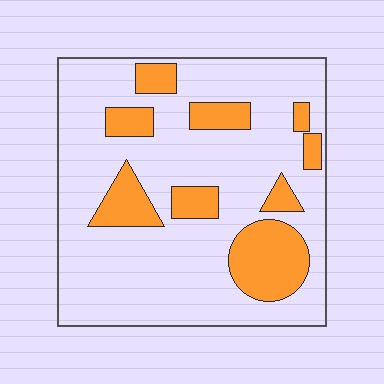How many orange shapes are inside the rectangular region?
9.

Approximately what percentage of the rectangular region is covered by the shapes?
Approximately 20%.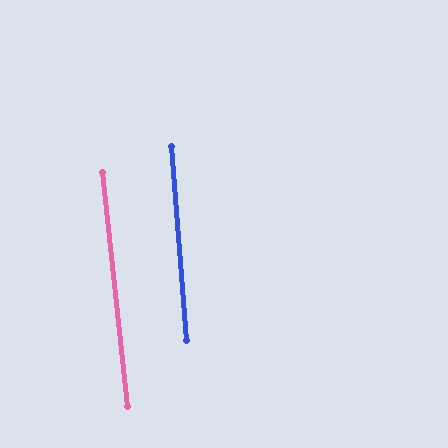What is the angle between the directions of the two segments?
Approximately 2 degrees.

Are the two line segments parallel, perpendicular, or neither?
Parallel — their directions differ by only 1.6°.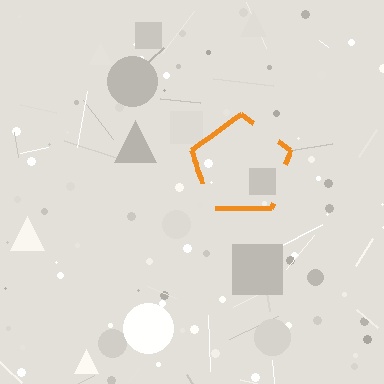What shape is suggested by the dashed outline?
The dashed outline suggests a pentagon.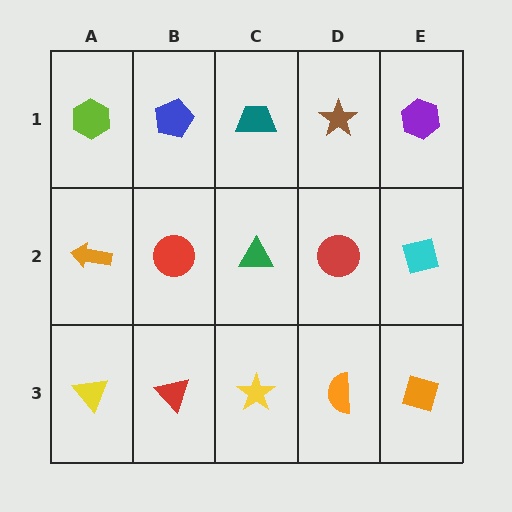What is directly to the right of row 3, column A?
A red triangle.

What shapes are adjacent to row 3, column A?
An orange arrow (row 2, column A), a red triangle (row 3, column B).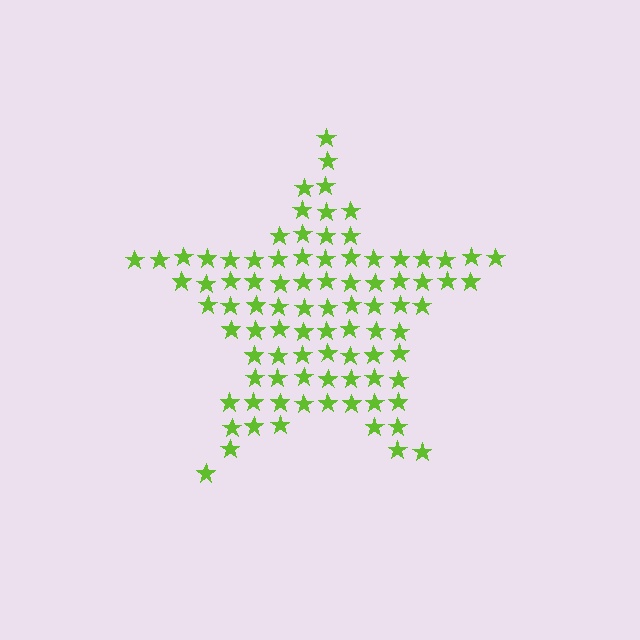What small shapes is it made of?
It is made of small stars.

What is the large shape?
The large shape is a star.